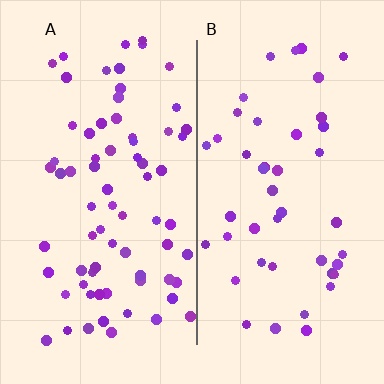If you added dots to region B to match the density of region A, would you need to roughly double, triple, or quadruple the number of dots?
Approximately double.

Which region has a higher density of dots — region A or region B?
A (the left).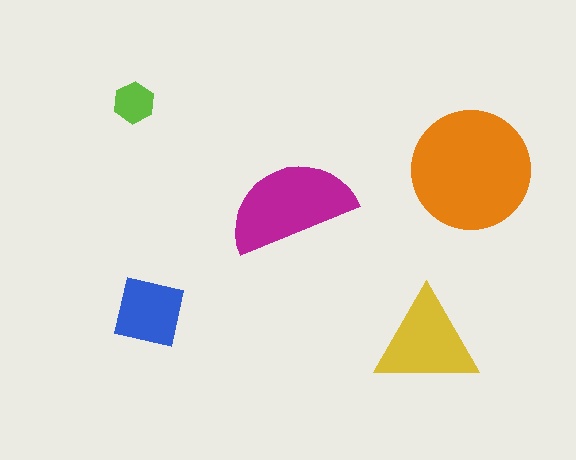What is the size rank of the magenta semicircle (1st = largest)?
2nd.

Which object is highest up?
The lime hexagon is topmost.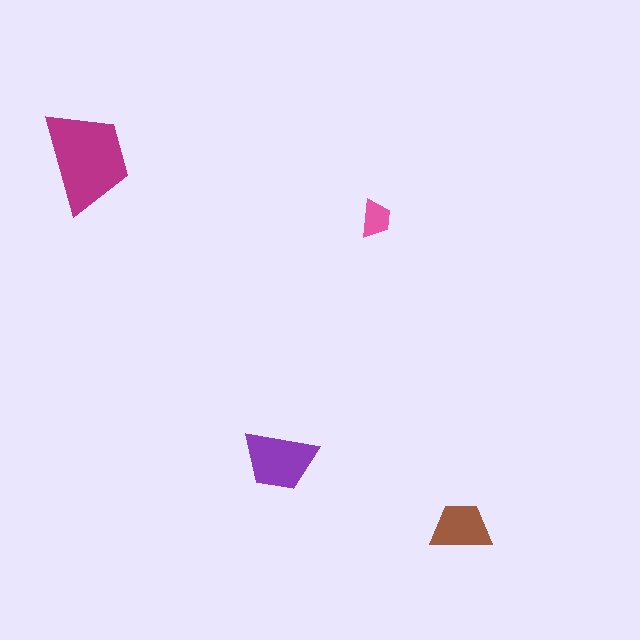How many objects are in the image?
There are 4 objects in the image.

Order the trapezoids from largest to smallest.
the magenta one, the purple one, the brown one, the pink one.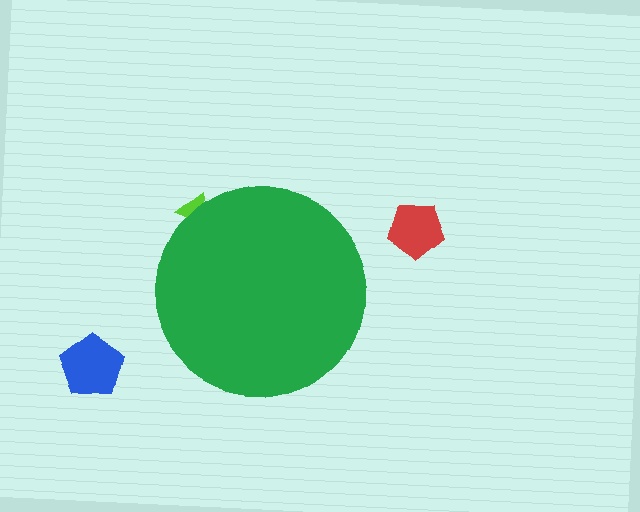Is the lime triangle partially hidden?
Yes, the lime triangle is partially hidden behind the green circle.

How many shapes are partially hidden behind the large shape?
1 shape is partially hidden.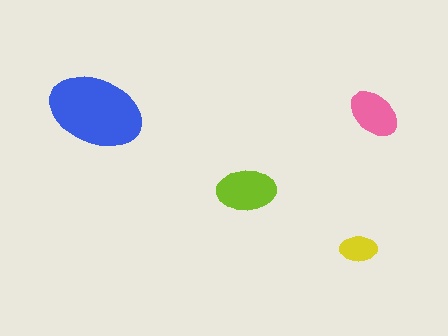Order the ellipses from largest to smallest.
the blue one, the lime one, the pink one, the yellow one.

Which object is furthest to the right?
The pink ellipse is rightmost.